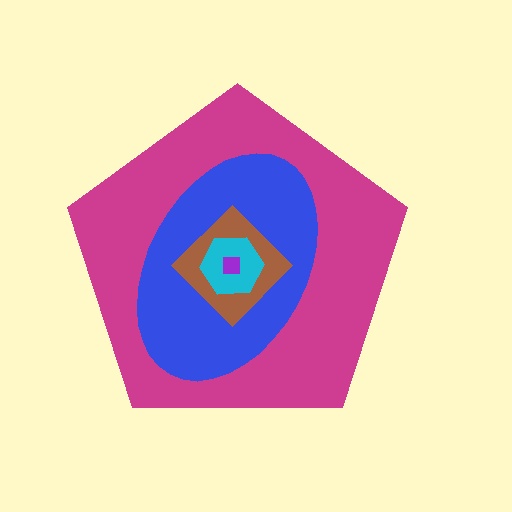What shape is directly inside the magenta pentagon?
The blue ellipse.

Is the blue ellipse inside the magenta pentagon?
Yes.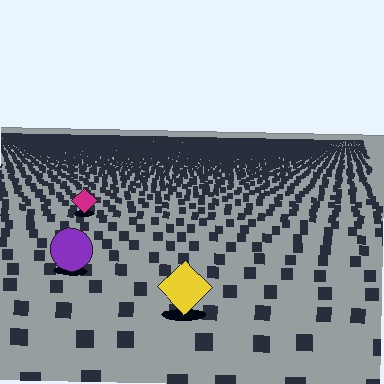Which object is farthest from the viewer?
The magenta diamond is farthest from the viewer. It appears smaller and the ground texture around it is denser.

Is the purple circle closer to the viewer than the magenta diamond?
Yes. The purple circle is closer — you can tell from the texture gradient: the ground texture is coarser near it.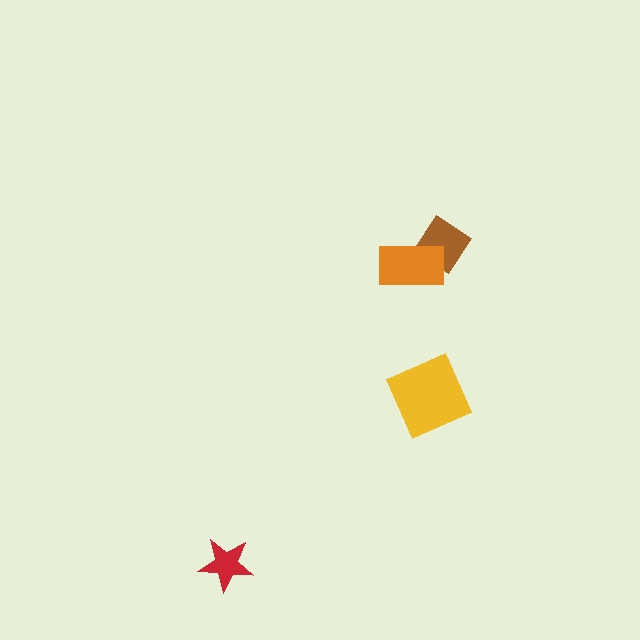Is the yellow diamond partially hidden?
No, no other shape covers it.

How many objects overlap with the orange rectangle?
1 object overlaps with the orange rectangle.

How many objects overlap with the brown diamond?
1 object overlaps with the brown diamond.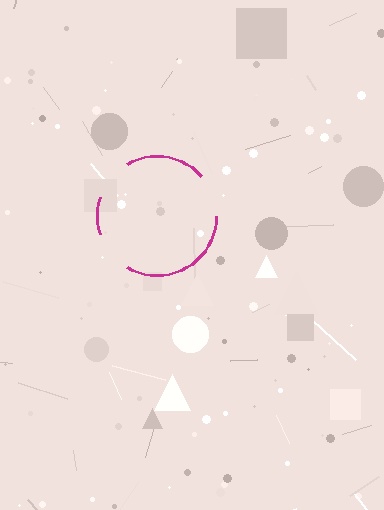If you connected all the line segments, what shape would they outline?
They would outline a circle.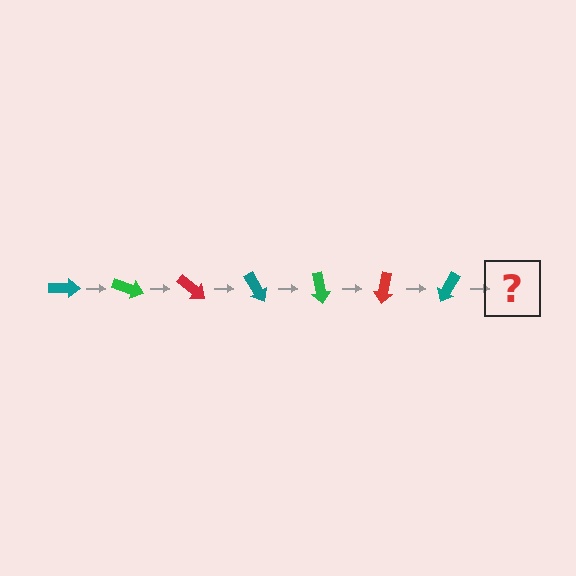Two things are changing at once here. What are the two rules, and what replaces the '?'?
The two rules are that it rotates 20 degrees each step and the color cycles through teal, green, and red. The '?' should be a green arrow, rotated 140 degrees from the start.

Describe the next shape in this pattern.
It should be a green arrow, rotated 140 degrees from the start.